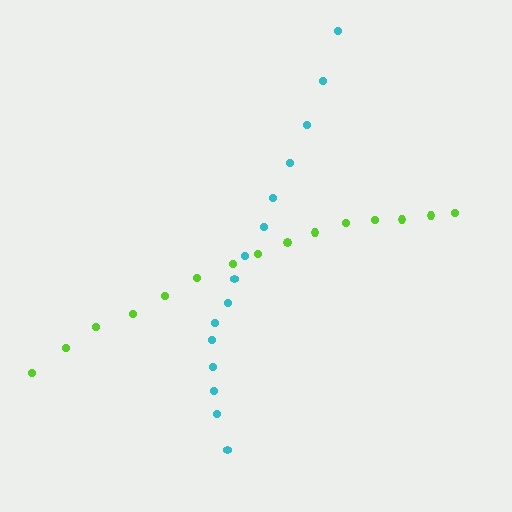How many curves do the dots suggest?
There are 2 distinct paths.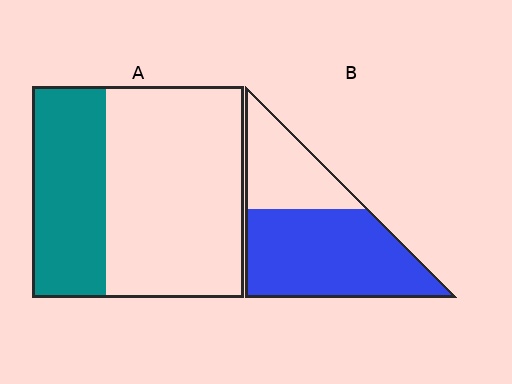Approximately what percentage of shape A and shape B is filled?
A is approximately 35% and B is approximately 65%.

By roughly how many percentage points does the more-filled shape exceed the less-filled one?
By roughly 30 percentage points (B over A).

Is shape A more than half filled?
No.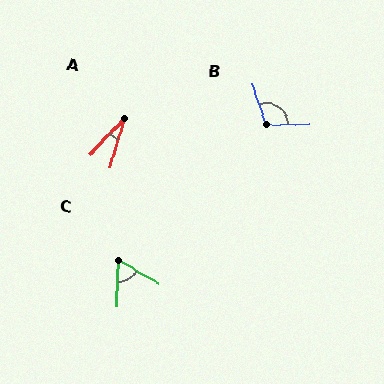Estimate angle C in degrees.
Approximately 61 degrees.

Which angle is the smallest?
A, at approximately 27 degrees.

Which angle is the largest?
B, at approximately 108 degrees.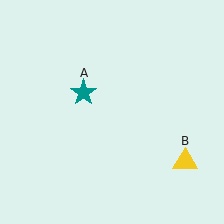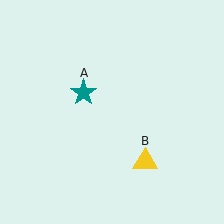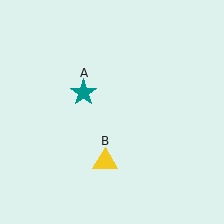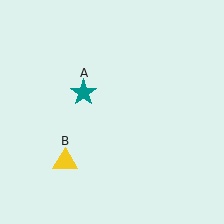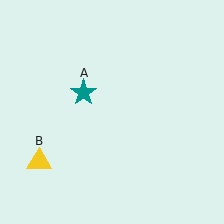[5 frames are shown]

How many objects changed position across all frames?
1 object changed position: yellow triangle (object B).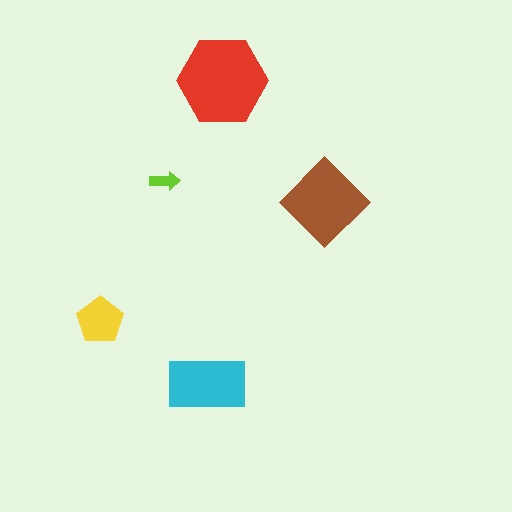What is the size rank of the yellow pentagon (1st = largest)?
4th.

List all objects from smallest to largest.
The lime arrow, the yellow pentagon, the cyan rectangle, the brown diamond, the red hexagon.